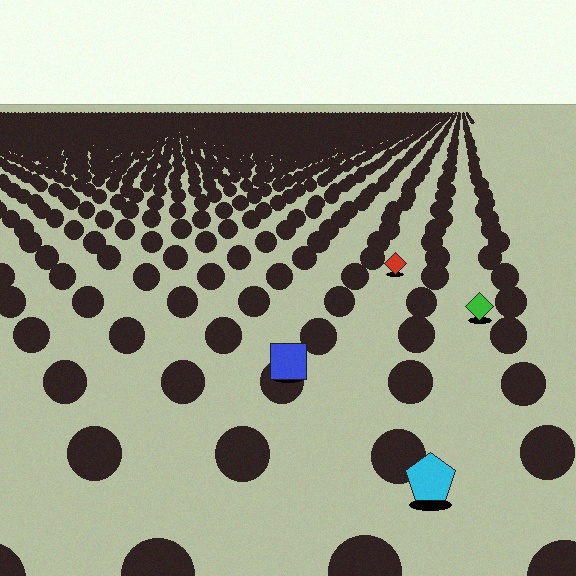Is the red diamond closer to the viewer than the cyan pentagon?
No. The cyan pentagon is closer — you can tell from the texture gradient: the ground texture is coarser near it.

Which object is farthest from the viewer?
The red diamond is farthest from the viewer. It appears smaller and the ground texture around it is denser.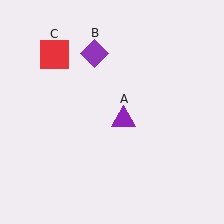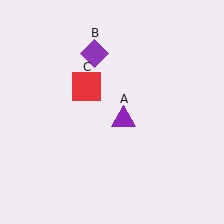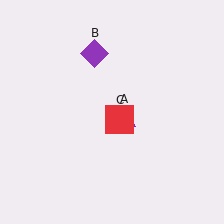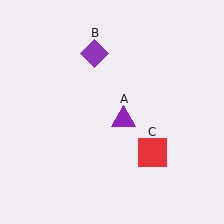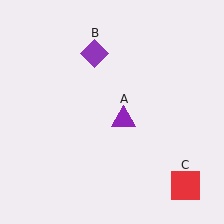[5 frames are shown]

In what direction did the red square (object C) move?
The red square (object C) moved down and to the right.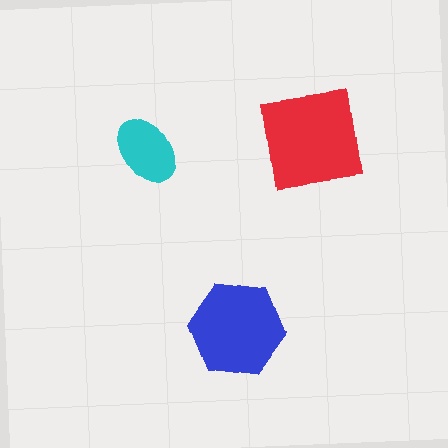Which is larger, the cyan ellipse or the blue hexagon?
The blue hexagon.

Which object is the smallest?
The cyan ellipse.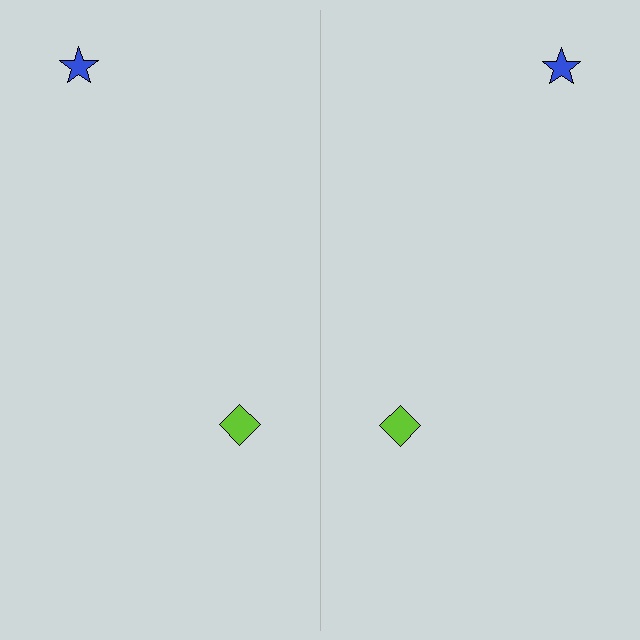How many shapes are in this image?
There are 4 shapes in this image.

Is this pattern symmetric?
Yes, this pattern has bilateral (reflection) symmetry.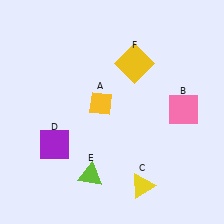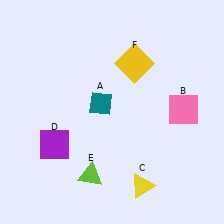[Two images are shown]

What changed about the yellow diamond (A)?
In Image 1, A is yellow. In Image 2, it changed to teal.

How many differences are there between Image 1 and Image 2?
There is 1 difference between the two images.